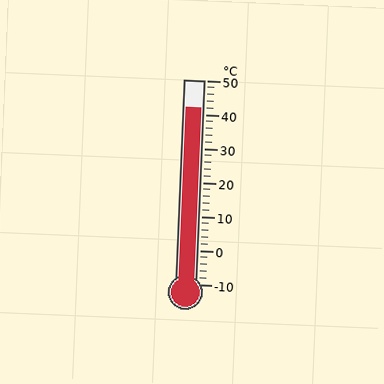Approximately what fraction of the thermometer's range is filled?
The thermometer is filled to approximately 85% of its range.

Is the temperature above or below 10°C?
The temperature is above 10°C.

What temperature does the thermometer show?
The thermometer shows approximately 42°C.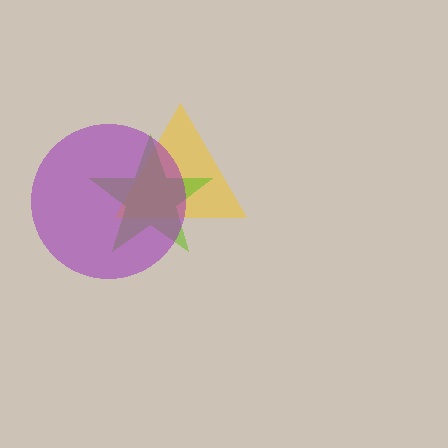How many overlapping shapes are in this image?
There are 3 overlapping shapes in the image.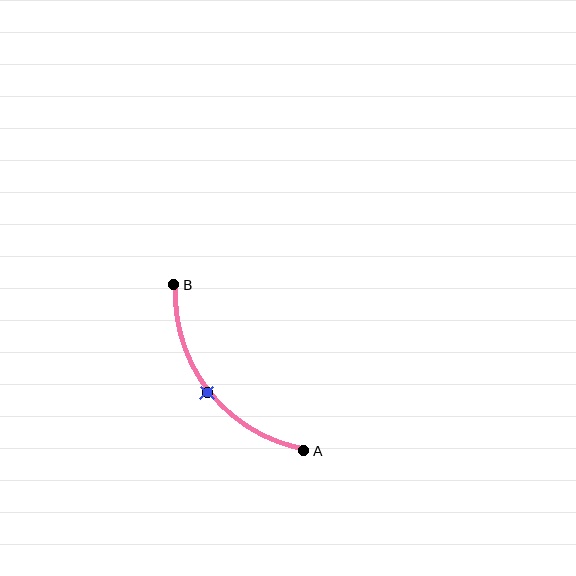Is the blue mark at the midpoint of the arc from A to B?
Yes. The blue mark lies on the arc at equal arc-length from both A and B — it is the arc midpoint.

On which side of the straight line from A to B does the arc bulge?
The arc bulges below and to the left of the straight line connecting A and B.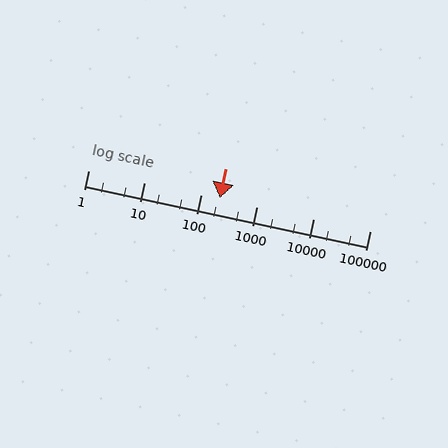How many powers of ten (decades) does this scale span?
The scale spans 5 decades, from 1 to 100000.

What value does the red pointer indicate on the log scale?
The pointer indicates approximately 220.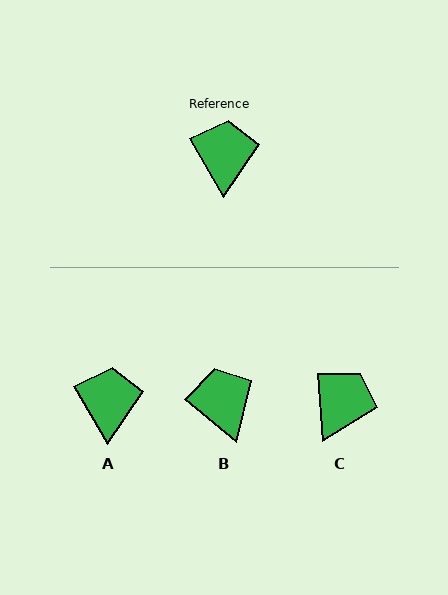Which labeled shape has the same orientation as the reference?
A.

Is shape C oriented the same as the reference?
No, it is off by about 25 degrees.